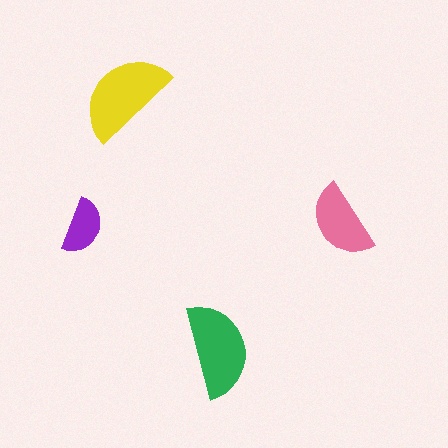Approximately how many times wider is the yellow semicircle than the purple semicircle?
About 1.5 times wider.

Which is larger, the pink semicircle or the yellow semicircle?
The yellow one.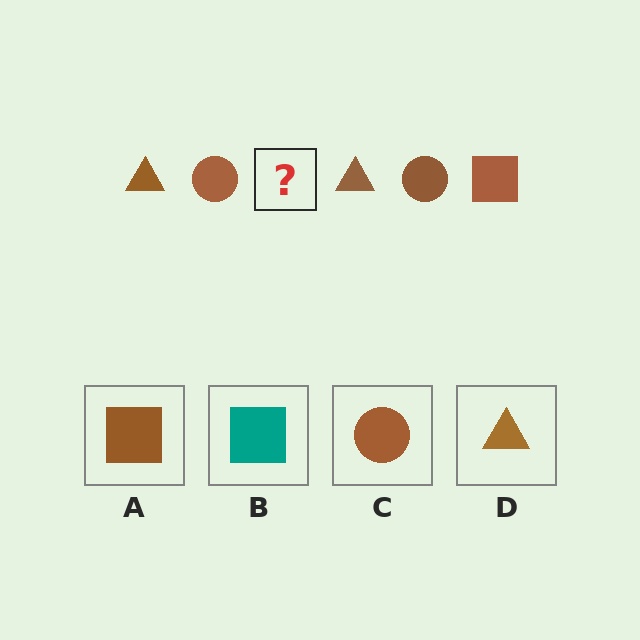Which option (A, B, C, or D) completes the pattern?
A.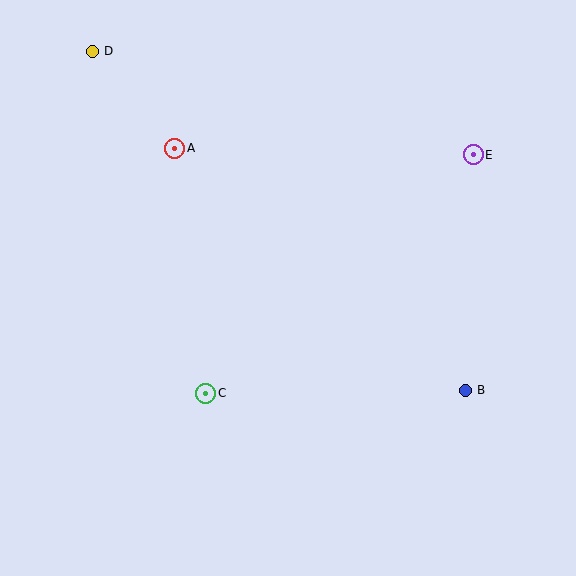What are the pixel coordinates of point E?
Point E is at (473, 155).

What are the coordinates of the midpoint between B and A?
The midpoint between B and A is at (320, 269).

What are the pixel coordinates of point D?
Point D is at (92, 51).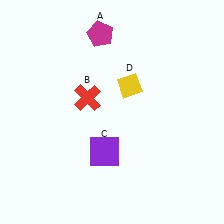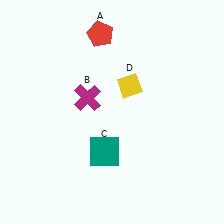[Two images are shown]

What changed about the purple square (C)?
In Image 1, C is purple. In Image 2, it changed to teal.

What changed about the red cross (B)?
In Image 1, B is red. In Image 2, it changed to magenta.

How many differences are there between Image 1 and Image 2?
There are 3 differences between the two images.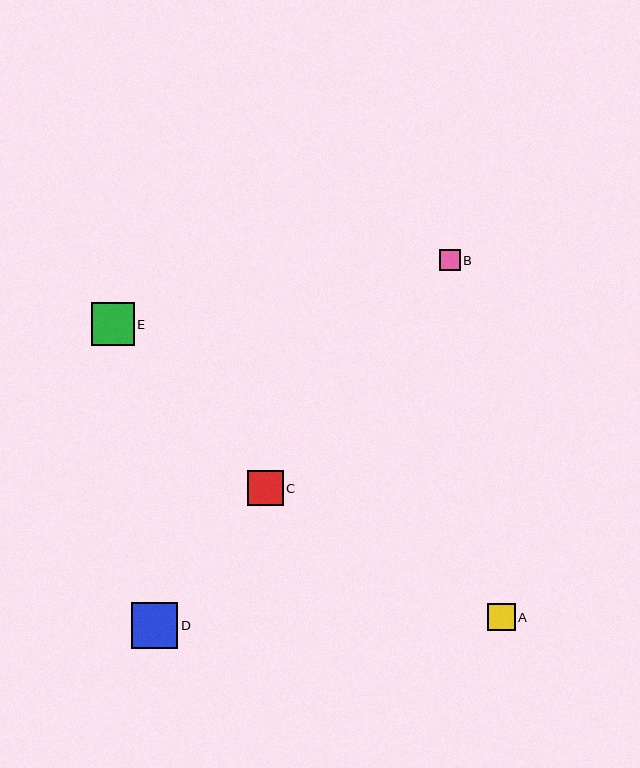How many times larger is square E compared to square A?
Square E is approximately 1.6 times the size of square A.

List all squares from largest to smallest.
From largest to smallest: D, E, C, A, B.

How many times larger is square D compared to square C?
Square D is approximately 1.3 times the size of square C.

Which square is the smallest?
Square B is the smallest with a size of approximately 20 pixels.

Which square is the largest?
Square D is the largest with a size of approximately 46 pixels.